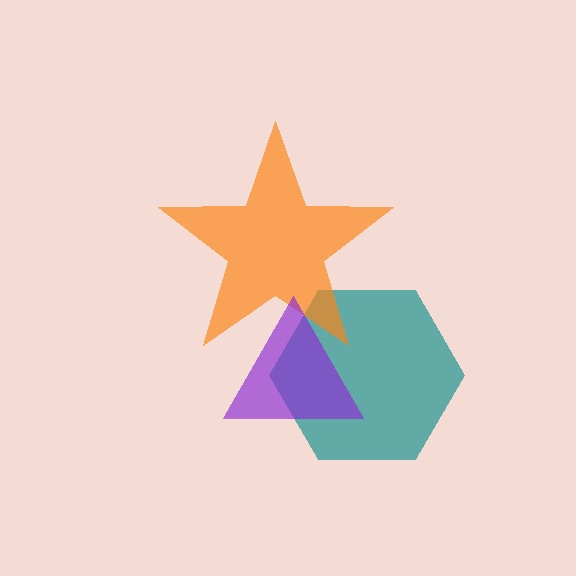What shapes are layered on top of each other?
The layered shapes are: a teal hexagon, an orange star, a purple triangle.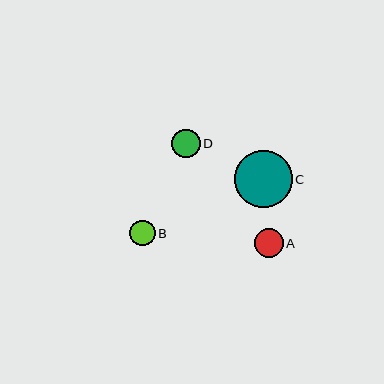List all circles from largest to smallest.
From largest to smallest: C, A, D, B.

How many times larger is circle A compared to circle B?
Circle A is approximately 1.2 times the size of circle B.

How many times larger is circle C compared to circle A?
Circle C is approximately 2.0 times the size of circle A.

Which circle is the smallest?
Circle B is the smallest with a size of approximately 25 pixels.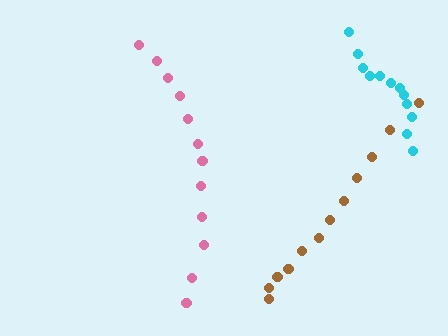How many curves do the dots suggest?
There are 3 distinct paths.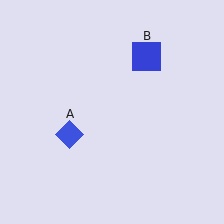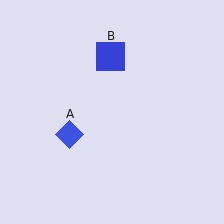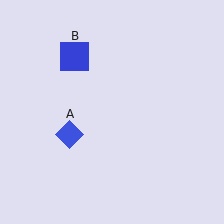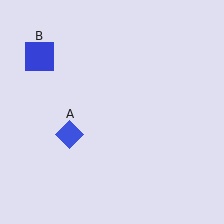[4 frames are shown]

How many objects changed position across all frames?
1 object changed position: blue square (object B).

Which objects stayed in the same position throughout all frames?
Blue diamond (object A) remained stationary.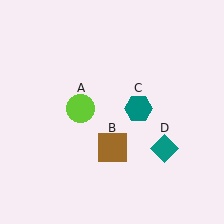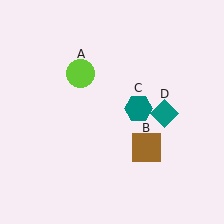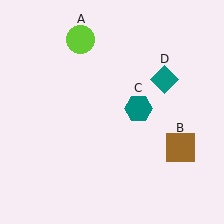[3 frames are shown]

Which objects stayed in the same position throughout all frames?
Teal hexagon (object C) remained stationary.